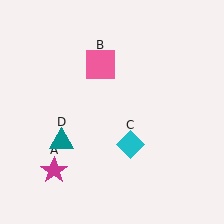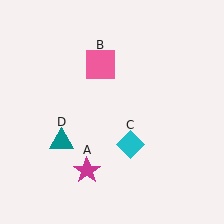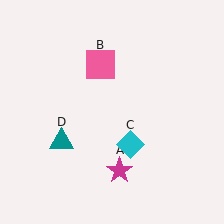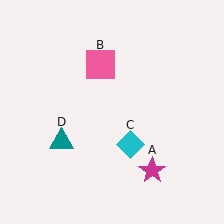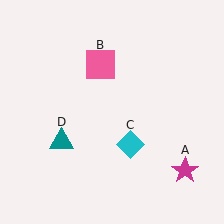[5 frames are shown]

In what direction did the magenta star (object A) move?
The magenta star (object A) moved right.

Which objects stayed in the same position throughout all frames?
Pink square (object B) and cyan diamond (object C) and teal triangle (object D) remained stationary.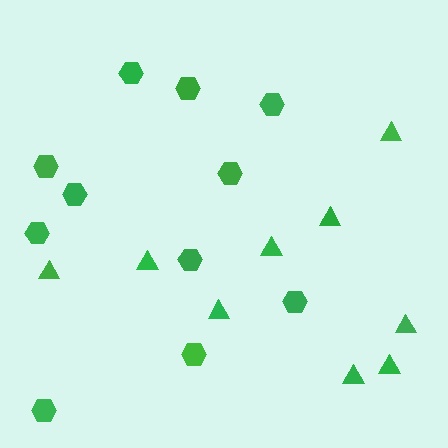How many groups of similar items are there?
There are 2 groups: one group of triangles (9) and one group of hexagons (11).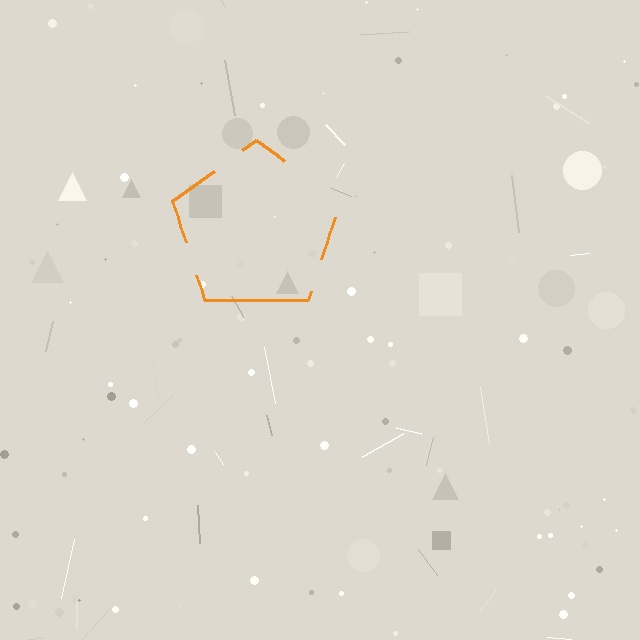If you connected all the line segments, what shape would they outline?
They would outline a pentagon.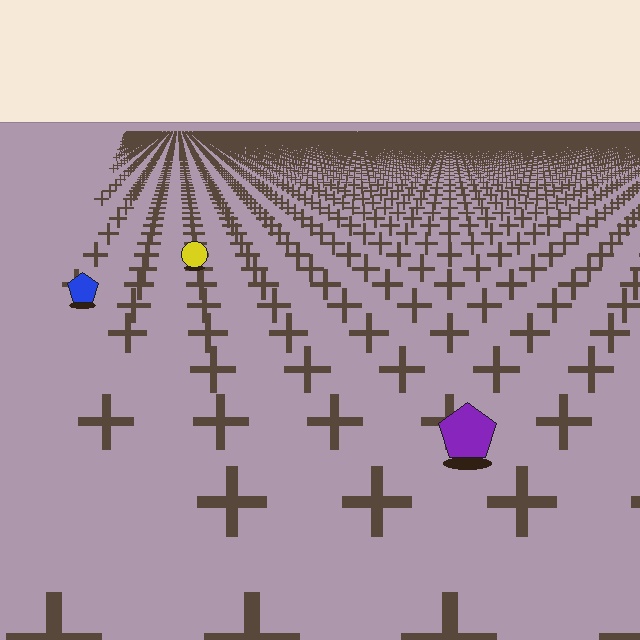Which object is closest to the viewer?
The purple pentagon is closest. The texture marks near it are larger and more spread out.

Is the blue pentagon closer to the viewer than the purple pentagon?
No. The purple pentagon is closer — you can tell from the texture gradient: the ground texture is coarser near it.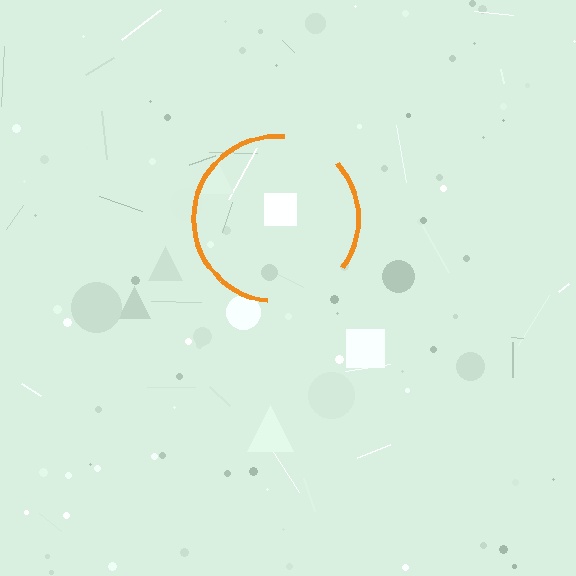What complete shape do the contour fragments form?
The contour fragments form a circle.